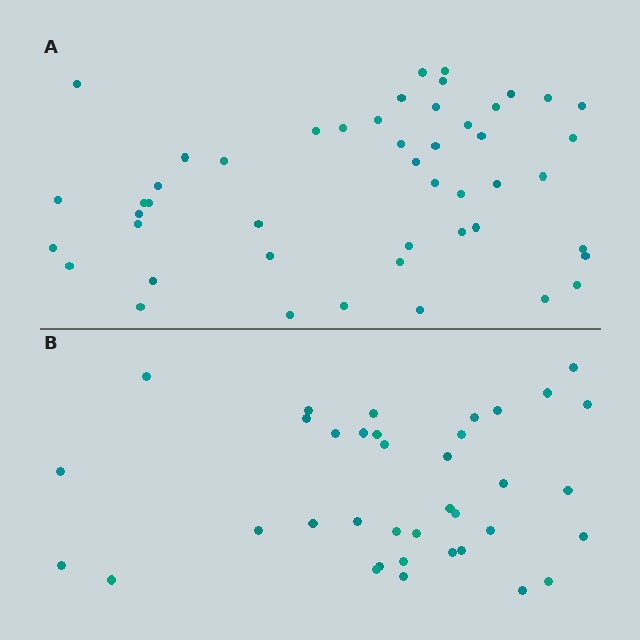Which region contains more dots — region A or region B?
Region A (the top region) has more dots.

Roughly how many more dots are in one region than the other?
Region A has roughly 12 or so more dots than region B.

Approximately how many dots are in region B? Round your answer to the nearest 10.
About 40 dots. (The exact count is 37, which rounds to 40.)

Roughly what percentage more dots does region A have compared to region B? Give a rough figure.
About 30% more.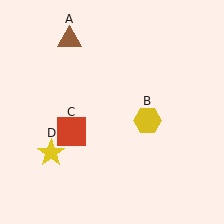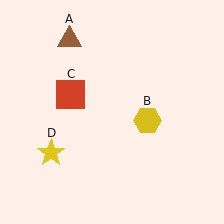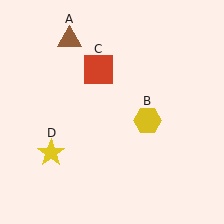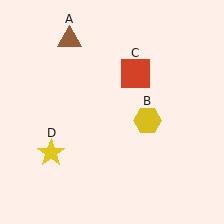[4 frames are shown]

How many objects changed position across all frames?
1 object changed position: red square (object C).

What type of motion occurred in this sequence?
The red square (object C) rotated clockwise around the center of the scene.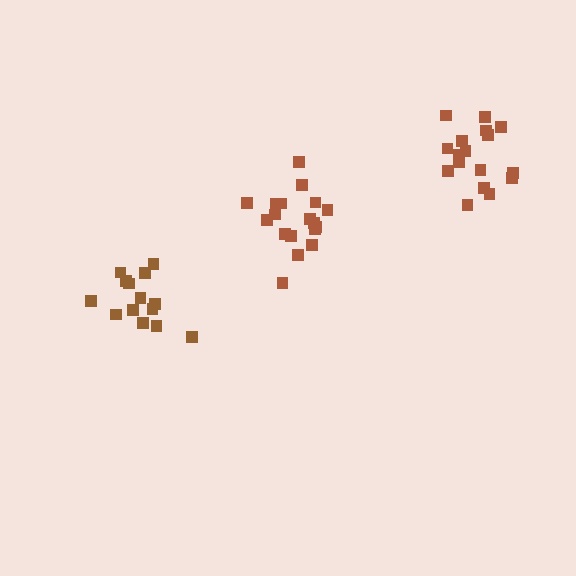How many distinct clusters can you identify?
There are 3 distinct clusters.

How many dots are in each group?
Group 1: 14 dots, Group 2: 19 dots, Group 3: 17 dots (50 total).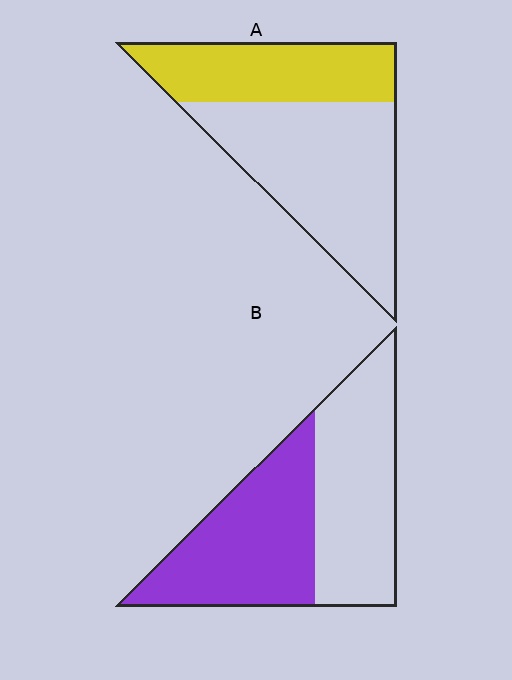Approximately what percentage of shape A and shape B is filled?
A is approximately 40% and B is approximately 50%.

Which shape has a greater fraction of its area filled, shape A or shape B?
Shape B.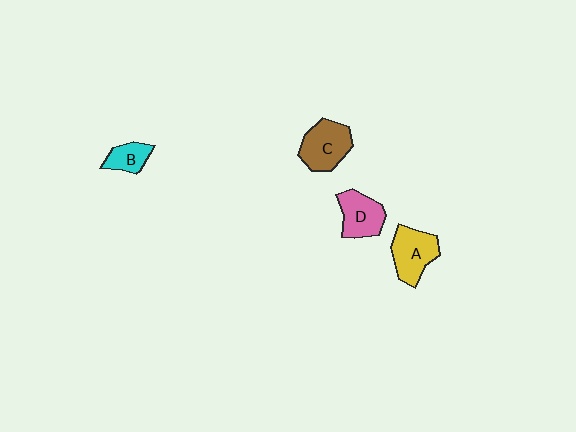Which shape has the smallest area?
Shape B (cyan).